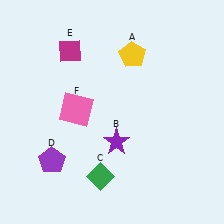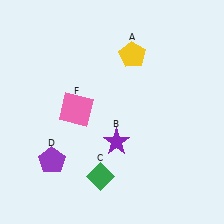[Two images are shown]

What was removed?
The magenta diamond (E) was removed in Image 2.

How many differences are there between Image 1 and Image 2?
There is 1 difference between the two images.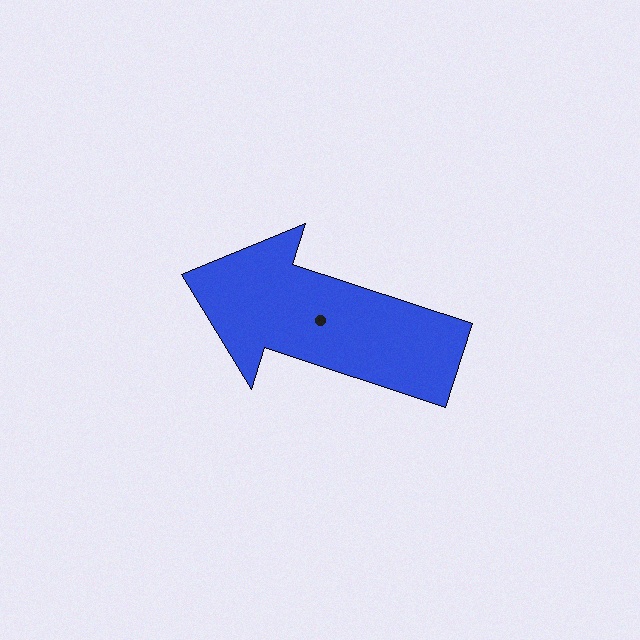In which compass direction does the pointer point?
West.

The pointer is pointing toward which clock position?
Roughly 10 o'clock.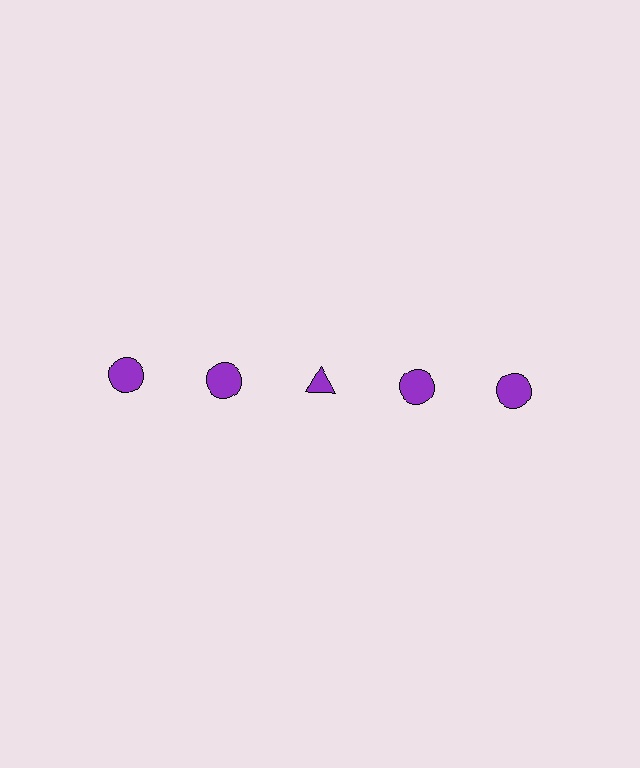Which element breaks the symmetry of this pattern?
The purple triangle in the top row, center column breaks the symmetry. All other shapes are purple circles.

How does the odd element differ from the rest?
It has a different shape: triangle instead of circle.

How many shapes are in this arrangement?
There are 5 shapes arranged in a grid pattern.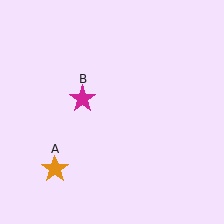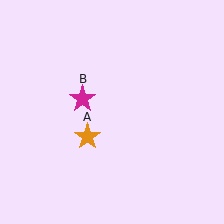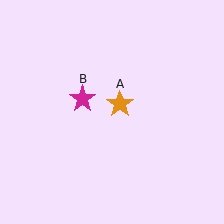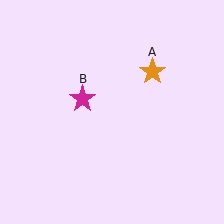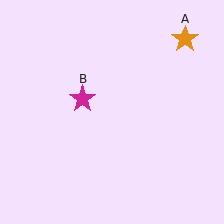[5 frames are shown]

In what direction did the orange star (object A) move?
The orange star (object A) moved up and to the right.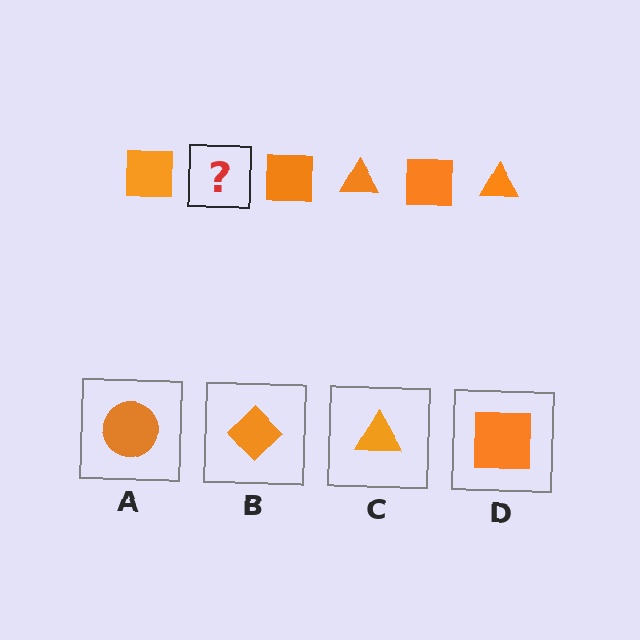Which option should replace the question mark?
Option C.